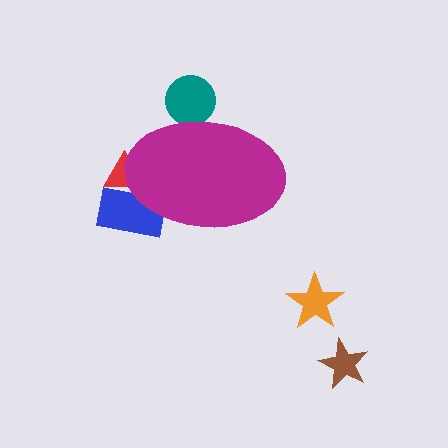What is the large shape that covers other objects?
A magenta ellipse.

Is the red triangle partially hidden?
Yes, the red triangle is partially hidden behind the magenta ellipse.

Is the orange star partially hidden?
No, the orange star is fully visible.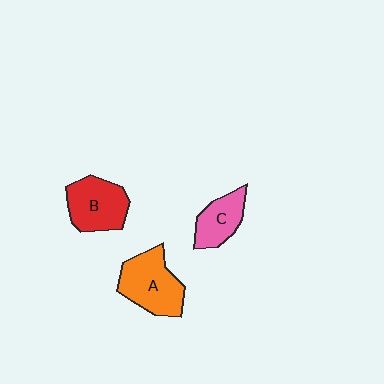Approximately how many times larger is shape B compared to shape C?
Approximately 1.4 times.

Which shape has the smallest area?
Shape C (pink).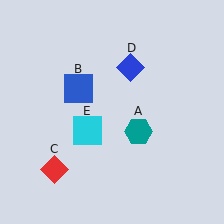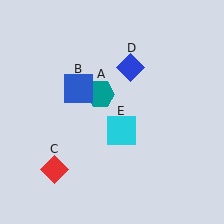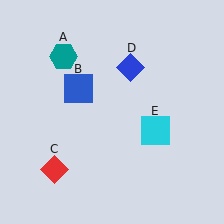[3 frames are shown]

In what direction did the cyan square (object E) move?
The cyan square (object E) moved right.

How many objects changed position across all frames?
2 objects changed position: teal hexagon (object A), cyan square (object E).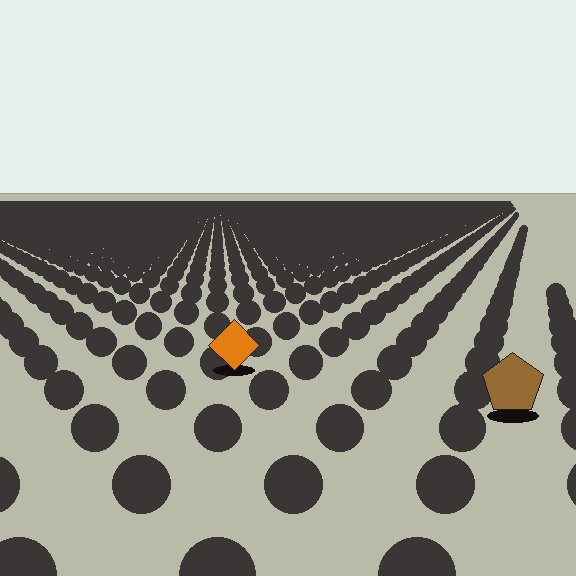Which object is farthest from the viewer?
The orange diamond is farthest from the viewer. It appears smaller and the ground texture around it is denser.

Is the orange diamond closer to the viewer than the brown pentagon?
No. The brown pentagon is closer — you can tell from the texture gradient: the ground texture is coarser near it.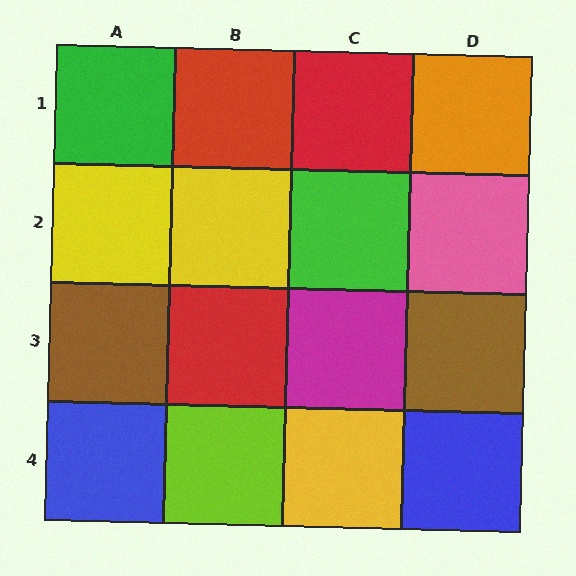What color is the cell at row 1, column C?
Red.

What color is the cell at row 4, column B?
Lime.